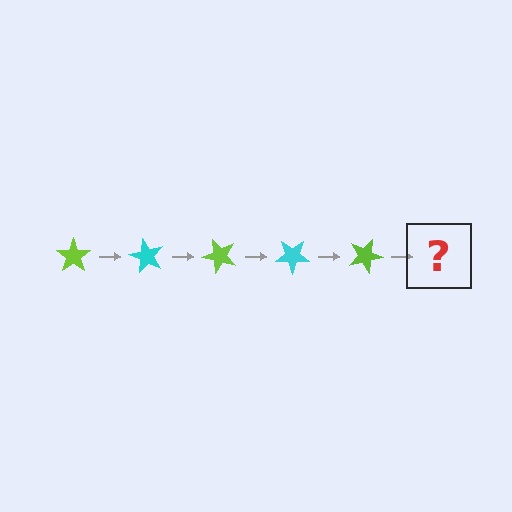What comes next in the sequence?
The next element should be a cyan star, rotated 300 degrees from the start.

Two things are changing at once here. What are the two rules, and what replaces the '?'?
The two rules are that it rotates 60 degrees each step and the color cycles through lime and cyan. The '?' should be a cyan star, rotated 300 degrees from the start.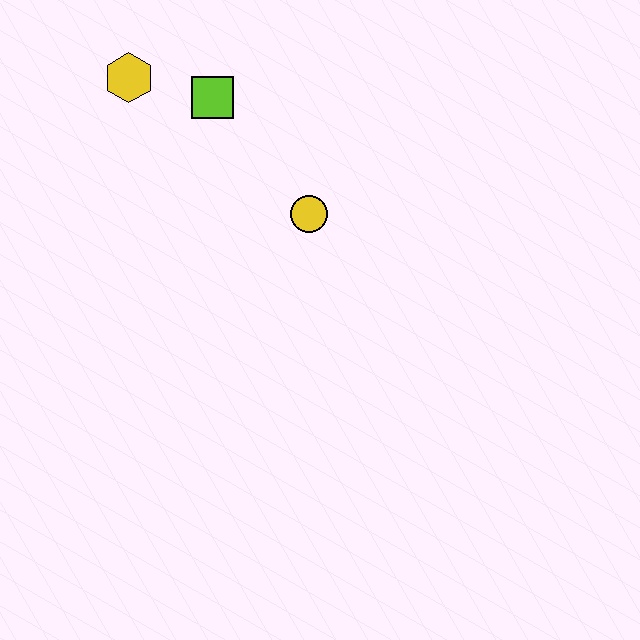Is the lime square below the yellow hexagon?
Yes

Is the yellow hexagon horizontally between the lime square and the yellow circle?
No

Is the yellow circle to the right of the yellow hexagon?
Yes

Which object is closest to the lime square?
The yellow hexagon is closest to the lime square.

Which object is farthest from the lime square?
The yellow circle is farthest from the lime square.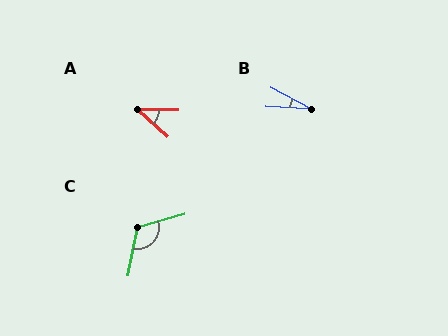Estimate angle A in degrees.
Approximately 41 degrees.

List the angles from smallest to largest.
B (24°), A (41°), C (117°).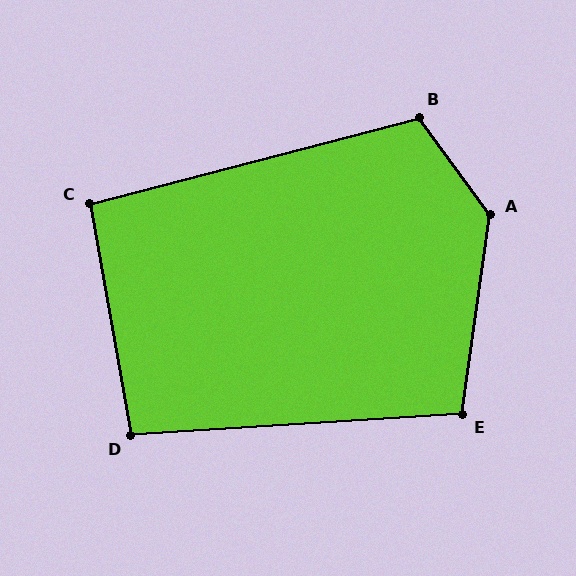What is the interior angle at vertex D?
Approximately 97 degrees (obtuse).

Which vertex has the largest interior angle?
A, at approximately 136 degrees.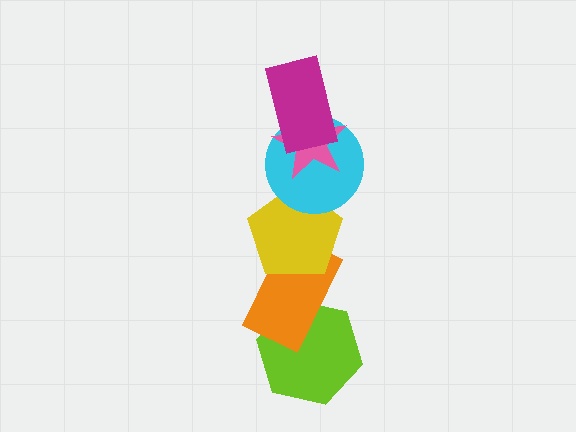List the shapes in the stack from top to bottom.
From top to bottom: the magenta rectangle, the pink star, the cyan circle, the yellow pentagon, the orange rectangle, the lime hexagon.